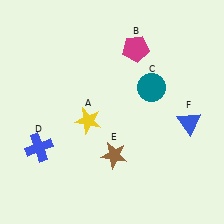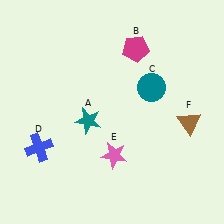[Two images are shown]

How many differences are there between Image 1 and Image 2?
There are 3 differences between the two images.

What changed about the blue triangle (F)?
In Image 1, F is blue. In Image 2, it changed to brown.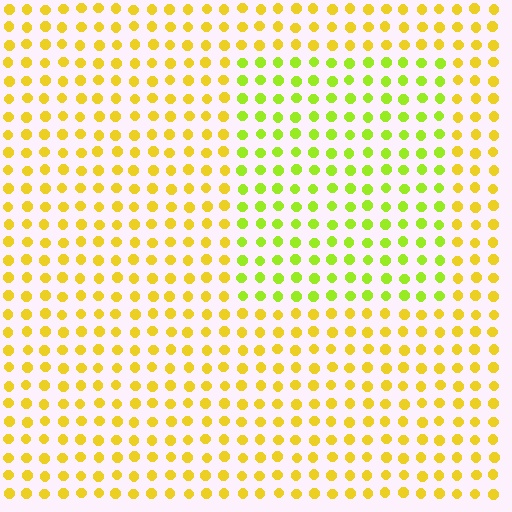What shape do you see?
I see a rectangle.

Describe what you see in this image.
The image is filled with small yellow elements in a uniform arrangement. A rectangle-shaped region is visible where the elements are tinted to a slightly different hue, forming a subtle color boundary.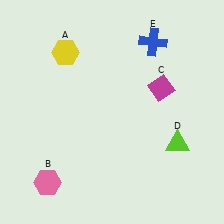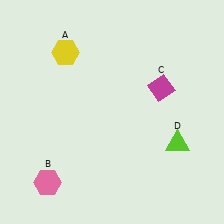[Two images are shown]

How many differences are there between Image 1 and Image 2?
There is 1 difference between the two images.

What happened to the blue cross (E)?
The blue cross (E) was removed in Image 2. It was in the top-right area of Image 1.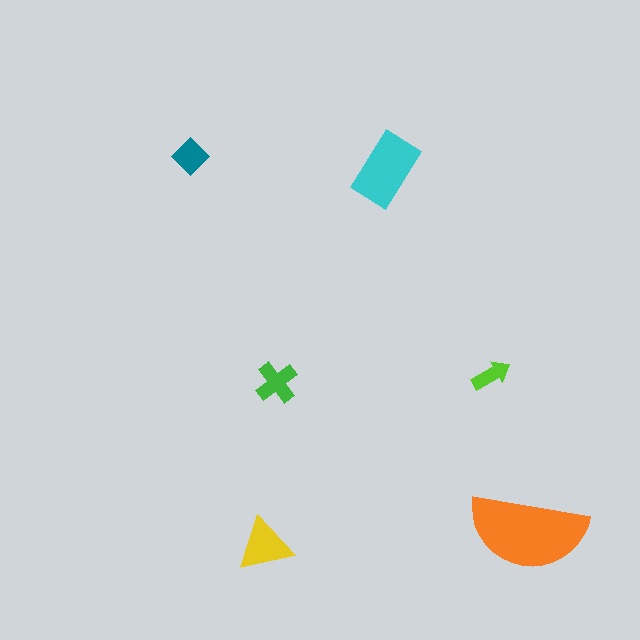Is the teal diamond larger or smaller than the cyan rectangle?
Smaller.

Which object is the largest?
The orange semicircle.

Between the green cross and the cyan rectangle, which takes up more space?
The cyan rectangle.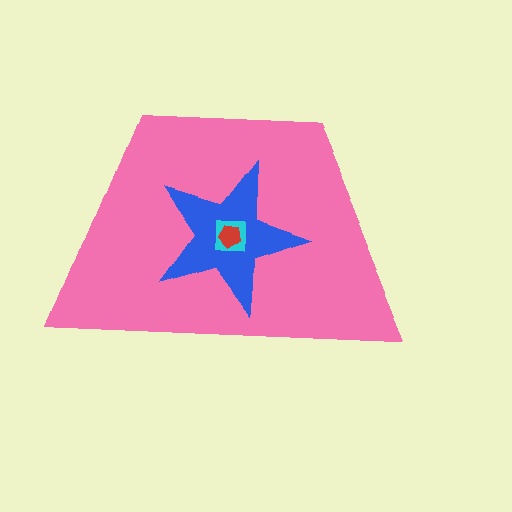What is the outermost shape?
The pink trapezoid.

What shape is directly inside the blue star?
The cyan square.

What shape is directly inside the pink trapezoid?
The blue star.